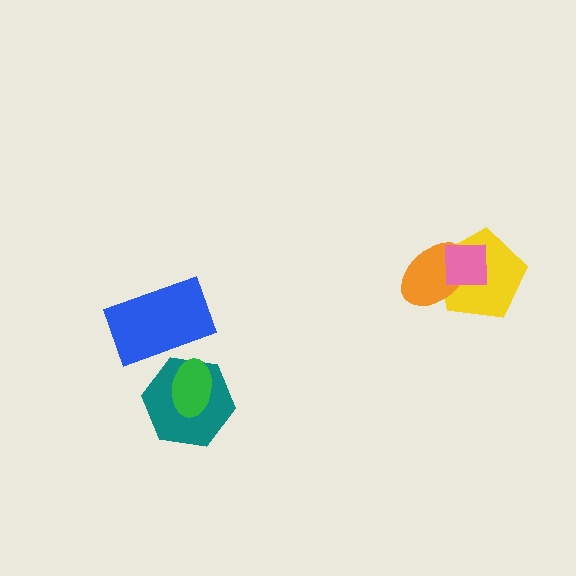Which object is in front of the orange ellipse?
The pink square is in front of the orange ellipse.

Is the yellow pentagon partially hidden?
Yes, it is partially covered by another shape.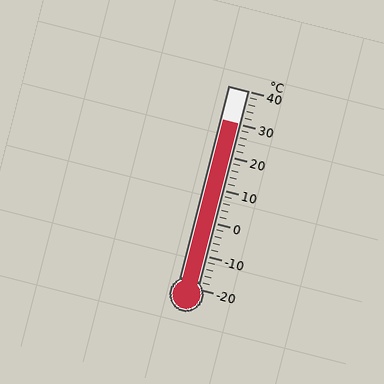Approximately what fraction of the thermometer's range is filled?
The thermometer is filled to approximately 85% of its range.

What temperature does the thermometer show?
The thermometer shows approximately 30°C.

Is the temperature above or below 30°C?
The temperature is at 30°C.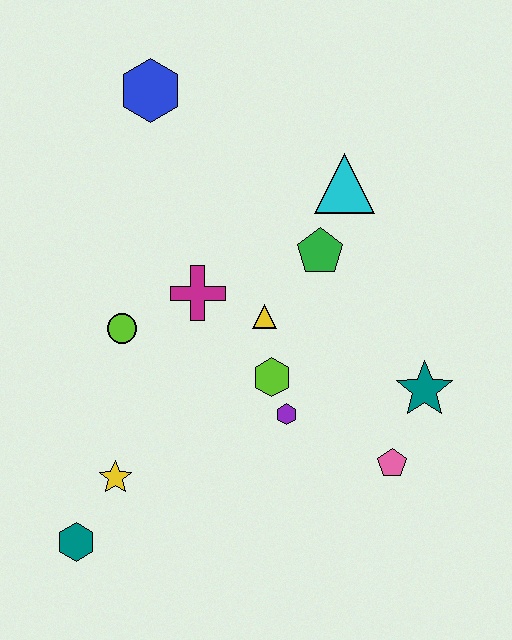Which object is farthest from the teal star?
The blue hexagon is farthest from the teal star.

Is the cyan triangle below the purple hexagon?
No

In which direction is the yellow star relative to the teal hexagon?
The yellow star is above the teal hexagon.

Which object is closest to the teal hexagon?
The yellow star is closest to the teal hexagon.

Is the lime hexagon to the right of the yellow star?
Yes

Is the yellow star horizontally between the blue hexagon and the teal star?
No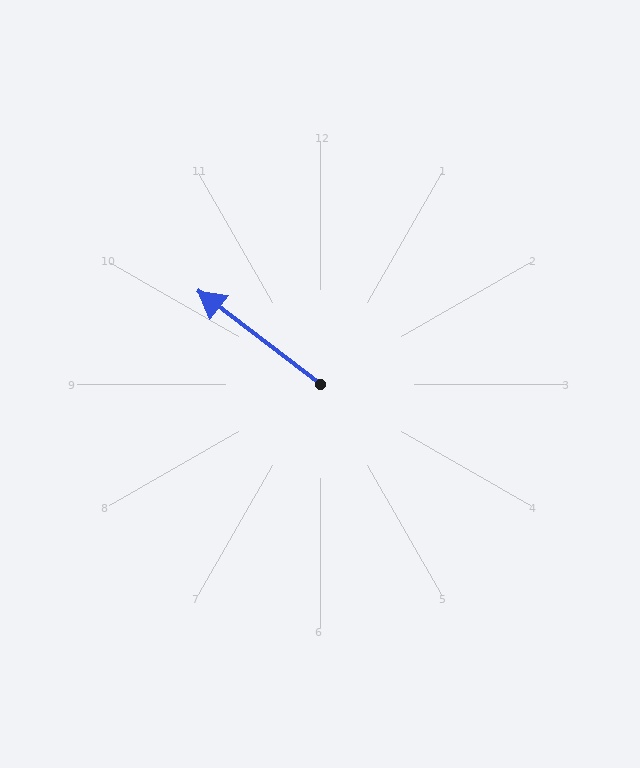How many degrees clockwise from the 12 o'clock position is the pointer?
Approximately 307 degrees.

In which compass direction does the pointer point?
Northwest.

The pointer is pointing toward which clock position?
Roughly 10 o'clock.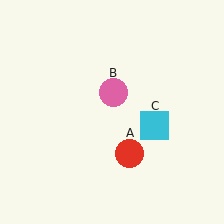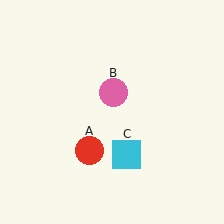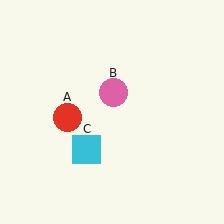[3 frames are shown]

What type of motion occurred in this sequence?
The red circle (object A), cyan square (object C) rotated clockwise around the center of the scene.